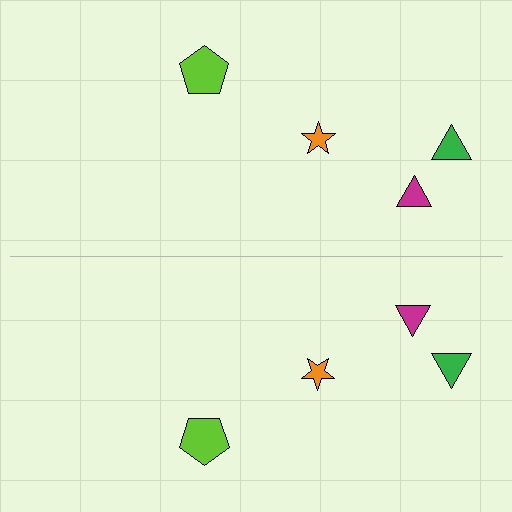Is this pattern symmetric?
Yes, this pattern has bilateral (reflection) symmetry.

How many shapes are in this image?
There are 8 shapes in this image.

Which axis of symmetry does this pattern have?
The pattern has a horizontal axis of symmetry running through the center of the image.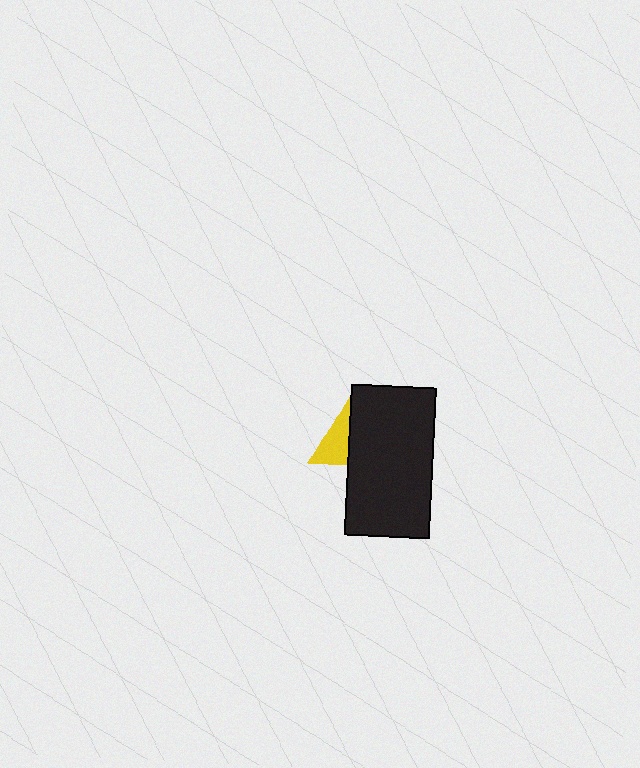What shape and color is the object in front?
The object in front is a black rectangle.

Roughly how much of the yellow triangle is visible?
A small part of it is visible (roughly 40%).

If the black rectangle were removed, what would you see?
You would see the complete yellow triangle.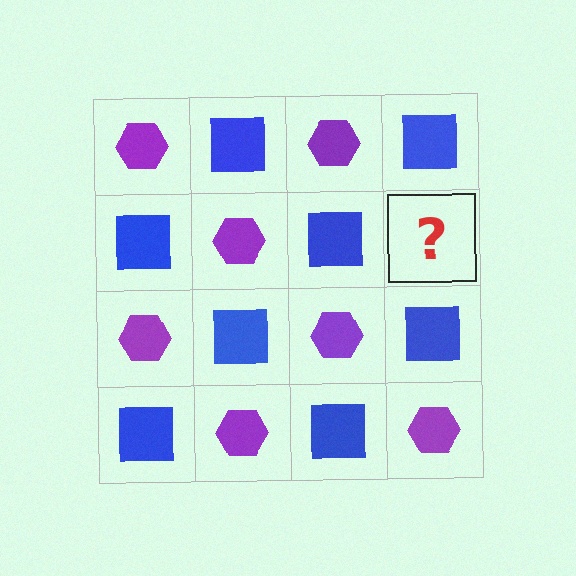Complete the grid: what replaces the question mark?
The question mark should be replaced with a purple hexagon.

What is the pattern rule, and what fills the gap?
The rule is that it alternates purple hexagon and blue square in a checkerboard pattern. The gap should be filled with a purple hexagon.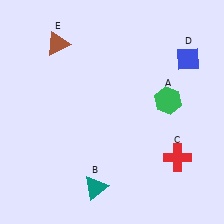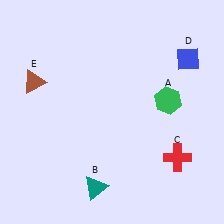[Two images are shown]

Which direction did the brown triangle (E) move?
The brown triangle (E) moved down.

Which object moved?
The brown triangle (E) moved down.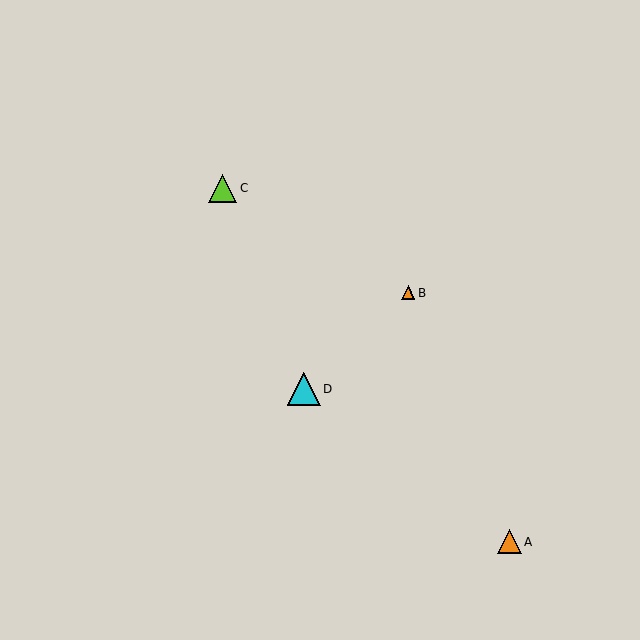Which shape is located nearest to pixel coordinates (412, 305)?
The orange triangle (labeled B) at (408, 293) is nearest to that location.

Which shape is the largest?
The cyan triangle (labeled D) is the largest.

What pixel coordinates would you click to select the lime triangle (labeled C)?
Click at (223, 188) to select the lime triangle C.